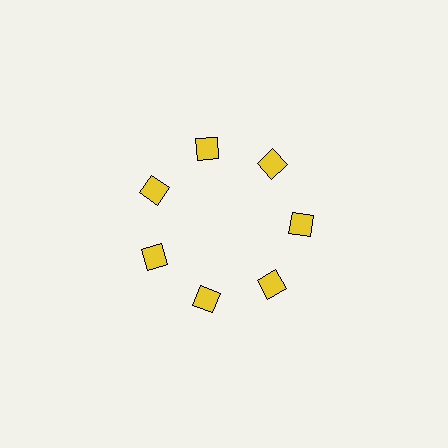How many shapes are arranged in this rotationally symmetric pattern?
There are 7 shapes, arranged in 7 groups of 1.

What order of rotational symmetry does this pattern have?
This pattern has 7-fold rotational symmetry.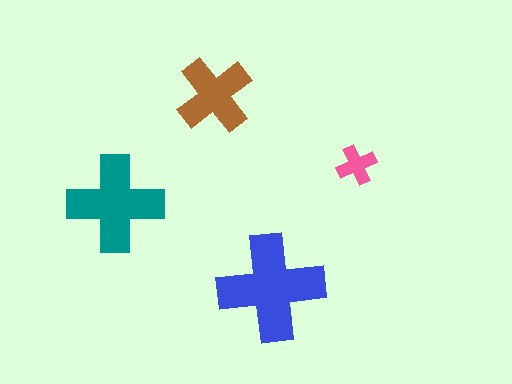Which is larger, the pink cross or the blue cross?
The blue one.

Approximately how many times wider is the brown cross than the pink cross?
About 2 times wider.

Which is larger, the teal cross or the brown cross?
The teal one.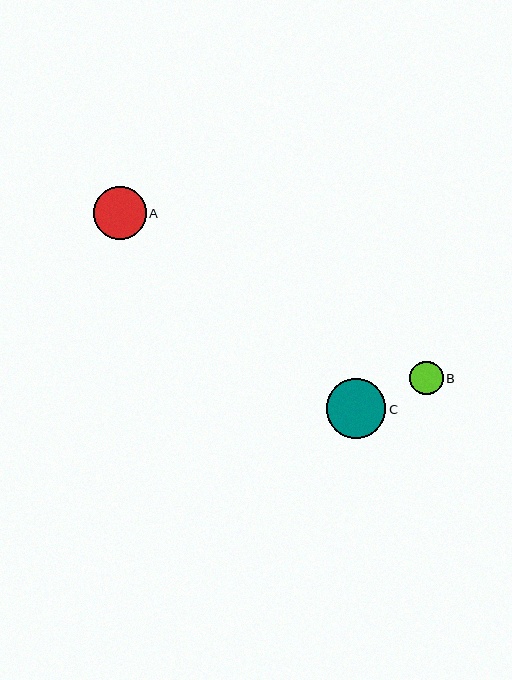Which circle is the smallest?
Circle B is the smallest with a size of approximately 33 pixels.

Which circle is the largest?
Circle C is the largest with a size of approximately 59 pixels.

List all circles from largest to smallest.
From largest to smallest: C, A, B.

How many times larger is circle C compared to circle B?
Circle C is approximately 1.8 times the size of circle B.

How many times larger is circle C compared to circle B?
Circle C is approximately 1.8 times the size of circle B.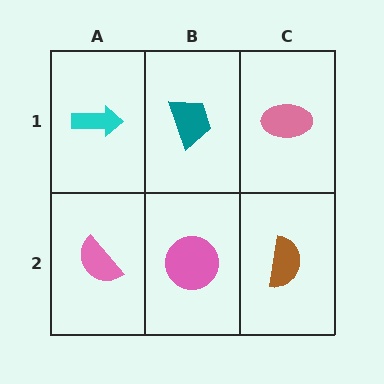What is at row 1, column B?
A teal trapezoid.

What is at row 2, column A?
A pink semicircle.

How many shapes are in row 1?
3 shapes.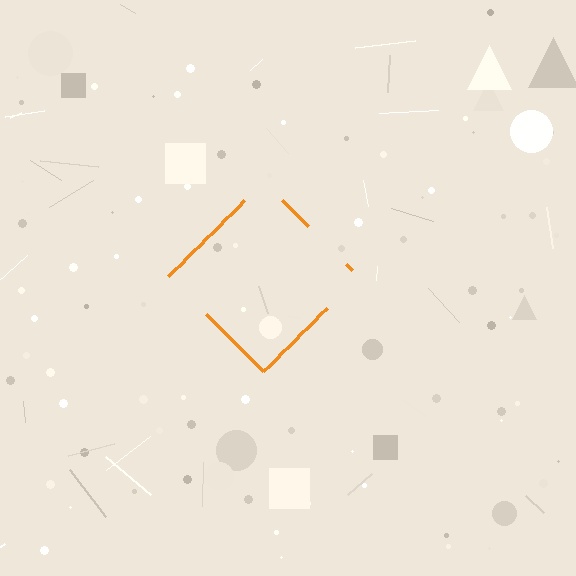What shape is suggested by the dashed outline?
The dashed outline suggests a diamond.